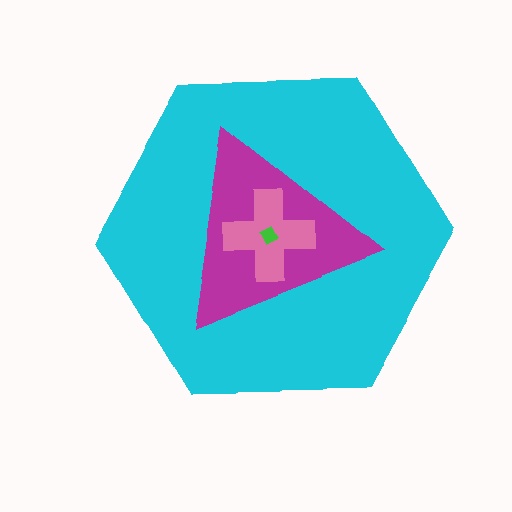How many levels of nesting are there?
4.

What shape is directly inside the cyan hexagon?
The magenta triangle.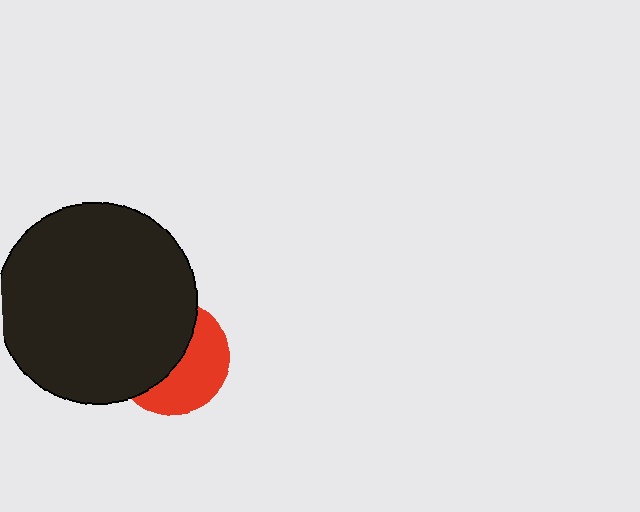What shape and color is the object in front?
The object in front is a black circle.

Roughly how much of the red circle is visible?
About half of it is visible (roughly 46%).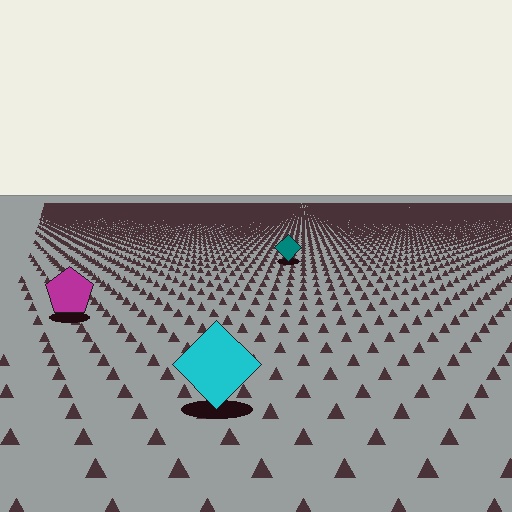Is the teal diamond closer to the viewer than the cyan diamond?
No. The cyan diamond is closer — you can tell from the texture gradient: the ground texture is coarser near it.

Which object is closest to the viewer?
The cyan diamond is closest. The texture marks near it are larger and more spread out.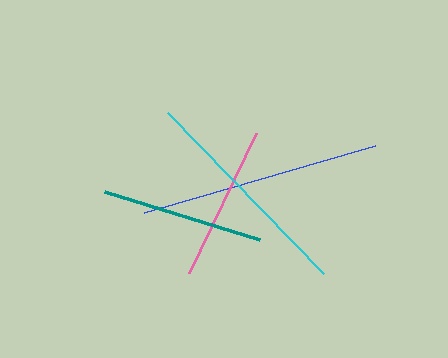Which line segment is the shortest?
The pink line is the shortest at approximately 156 pixels.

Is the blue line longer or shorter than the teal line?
The blue line is longer than the teal line.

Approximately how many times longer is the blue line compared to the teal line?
The blue line is approximately 1.5 times the length of the teal line.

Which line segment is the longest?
The blue line is the longest at approximately 241 pixels.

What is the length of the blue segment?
The blue segment is approximately 241 pixels long.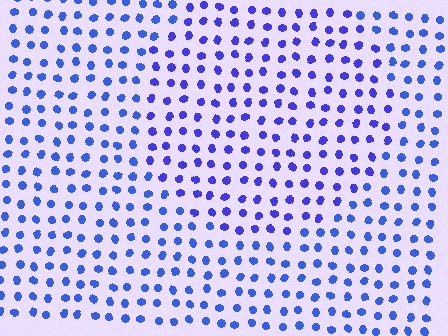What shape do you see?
I see a circle.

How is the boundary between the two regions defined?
The boundary is defined purely by a slight shift in hue (about 19 degrees). Spacing, size, and orientation are identical on both sides.